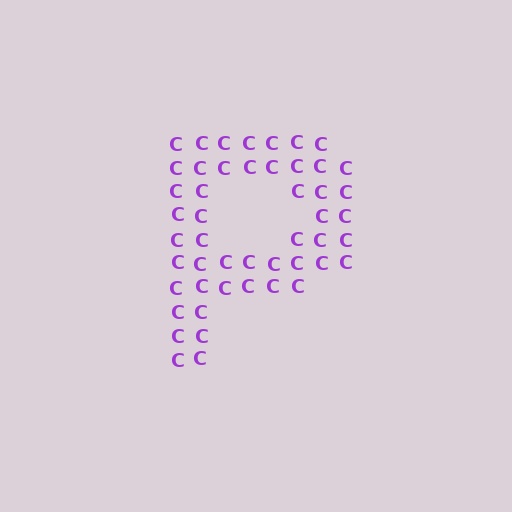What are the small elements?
The small elements are letter C's.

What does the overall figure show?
The overall figure shows the letter P.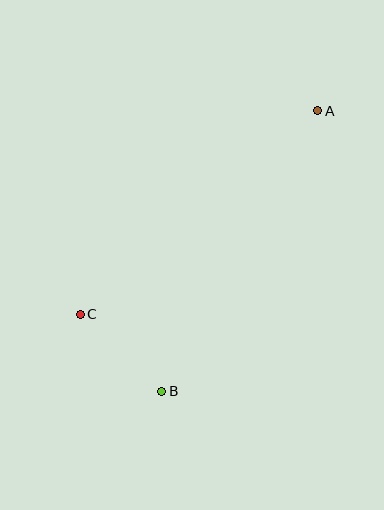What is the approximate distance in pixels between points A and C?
The distance between A and C is approximately 313 pixels.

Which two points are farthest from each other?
Points A and B are farthest from each other.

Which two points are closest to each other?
Points B and C are closest to each other.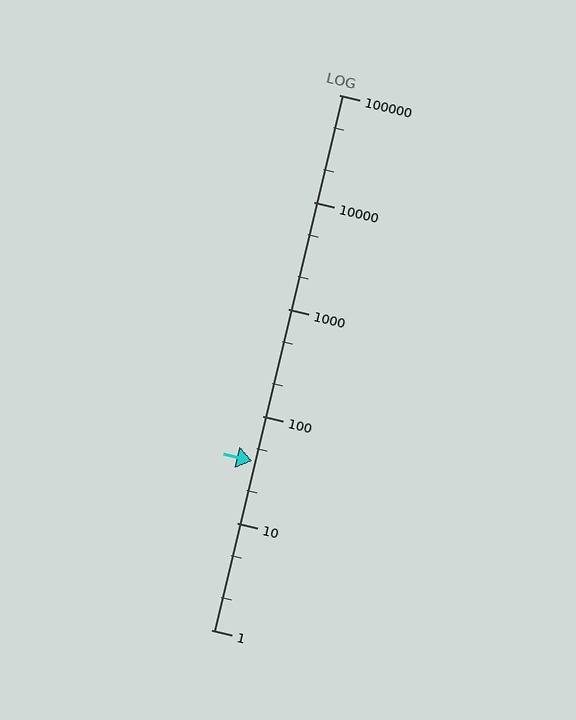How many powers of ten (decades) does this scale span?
The scale spans 5 decades, from 1 to 100000.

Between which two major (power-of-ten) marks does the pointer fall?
The pointer is between 10 and 100.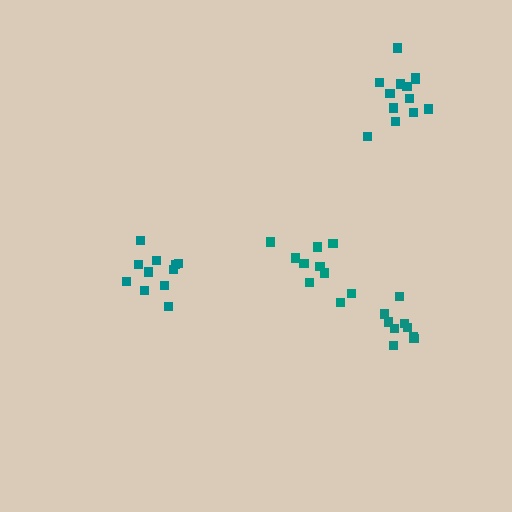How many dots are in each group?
Group 1: 13 dots, Group 2: 9 dots, Group 3: 10 dots, Group 4: 11 dots (43 total).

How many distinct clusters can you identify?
There are 4 distinct clusters.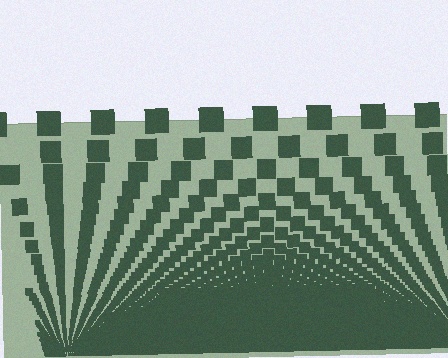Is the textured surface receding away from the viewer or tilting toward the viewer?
The surface appears to tilt toward the viewer. Texture elements get larger and sparser toward the top.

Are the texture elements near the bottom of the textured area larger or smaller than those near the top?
Smaller. The gradient is inverted — elements near the bottom are smaller and denser.